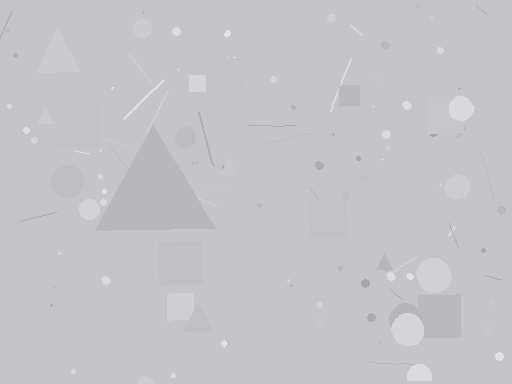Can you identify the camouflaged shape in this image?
The camouflaged shape is a triangle.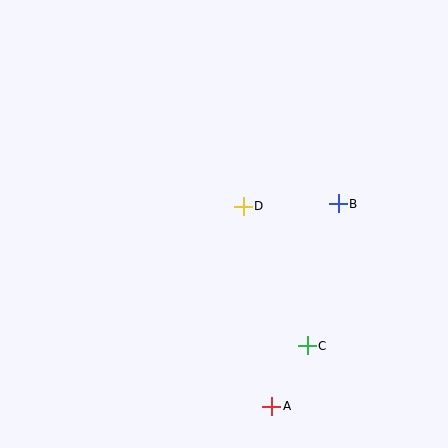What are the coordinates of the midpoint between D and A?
The midpoint between D and A is at (257, 306).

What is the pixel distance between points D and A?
The distance between D and A is 202 pixels.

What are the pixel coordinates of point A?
Point A is at (272, 406).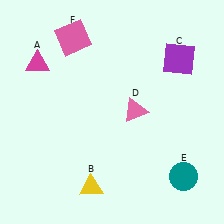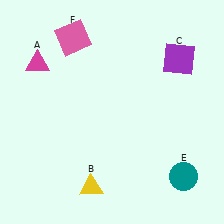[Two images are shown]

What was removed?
The pink triangle (D) was removed in Image 2.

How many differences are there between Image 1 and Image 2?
There is 1 difference between the two images.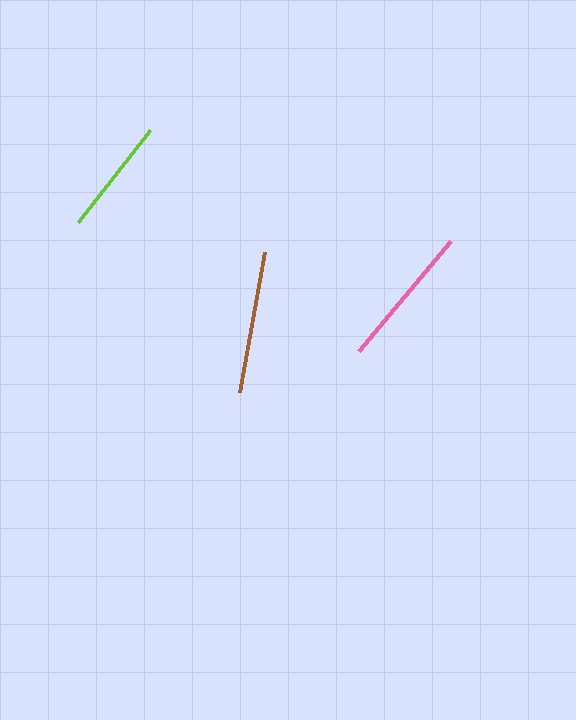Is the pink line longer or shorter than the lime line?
The pink line is longer than the lime line.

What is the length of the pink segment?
The pink segment is approximately 143 pixels long.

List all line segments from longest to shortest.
From longest to shortest: pink, brown, lime.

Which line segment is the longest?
The pink line is the longest at approximately 143 pixels.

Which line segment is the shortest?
The lime line is the shortest at approximately 117 pixels.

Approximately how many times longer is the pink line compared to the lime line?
The pink line is approximately 1.2 times the length of the lime line.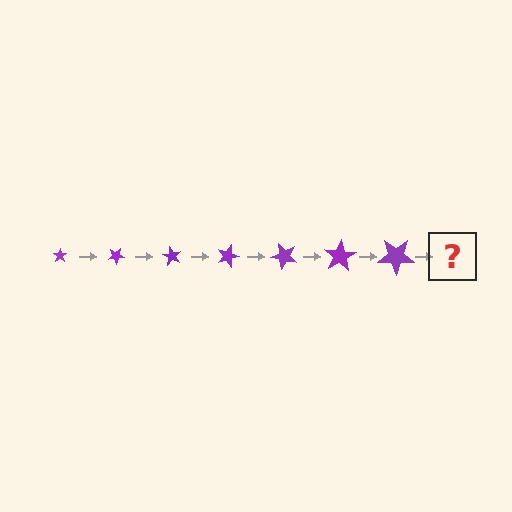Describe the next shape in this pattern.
It should be a star, larger than the previous one and rotated 210 degrees from the start.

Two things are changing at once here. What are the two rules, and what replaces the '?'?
The two rules are that the star grows larger each step and it rotates 30 degrees each step. The '?' should be a star, larger than the previous one and rotated 210 degrees from the start.